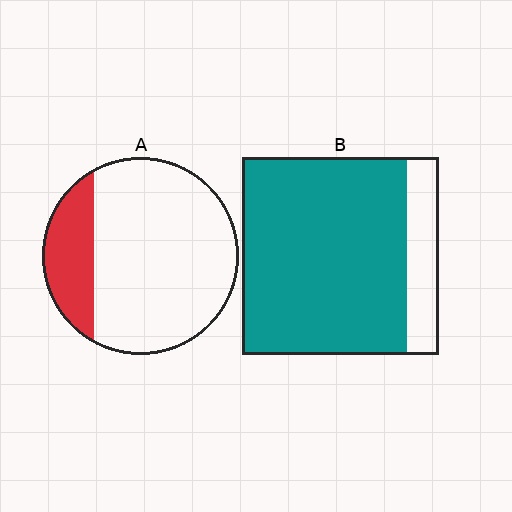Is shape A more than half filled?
No.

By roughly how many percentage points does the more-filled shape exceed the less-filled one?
By roughly 65 percentage points (B over A).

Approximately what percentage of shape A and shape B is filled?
A is approximately 20% and B is approximately 85%.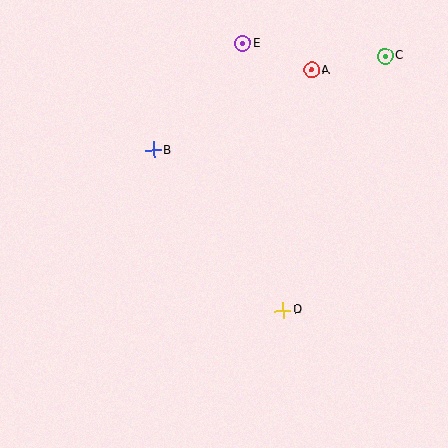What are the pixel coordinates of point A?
Point A is at (312, 70).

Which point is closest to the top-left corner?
Point B is closest to the top-left corner.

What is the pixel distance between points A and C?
The distance between A and C is 75 pixels.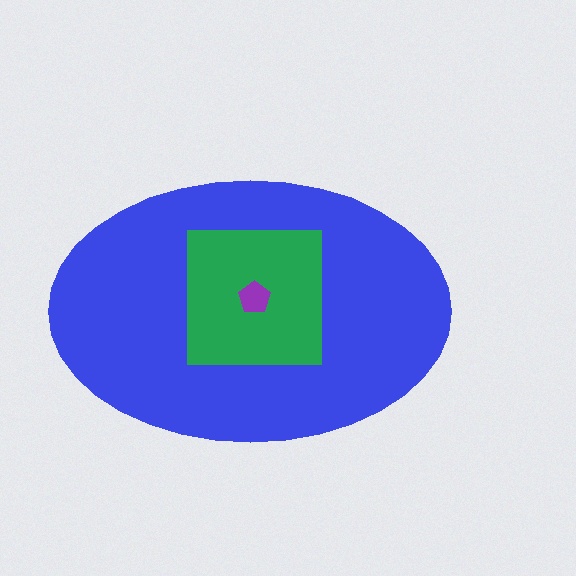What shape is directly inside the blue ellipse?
The green square.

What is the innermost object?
The purple pentagon.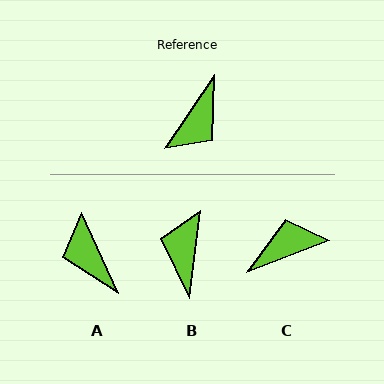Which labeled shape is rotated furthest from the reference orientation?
B, about 153 degrees away.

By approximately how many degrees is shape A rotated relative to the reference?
Approximately 121 degrees clockwise.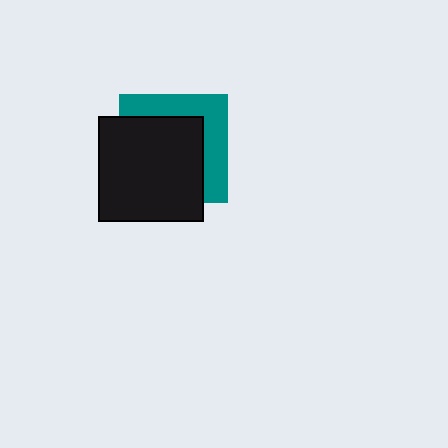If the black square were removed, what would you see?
You would see the complete teal square.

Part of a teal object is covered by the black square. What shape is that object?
It is a square.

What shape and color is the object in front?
The object in front is a black square.